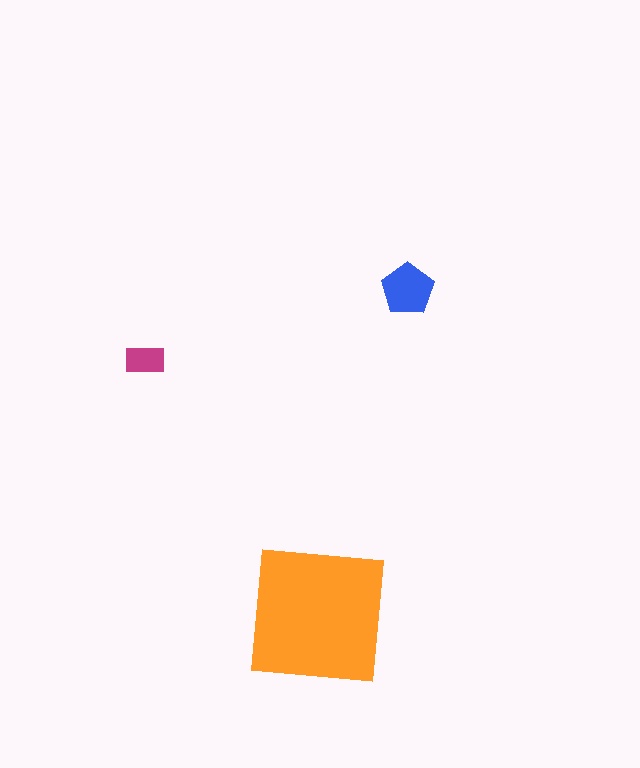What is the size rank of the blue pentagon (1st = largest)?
2nd.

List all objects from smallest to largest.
The magenta rectangle, the blue pentagon, the orange square.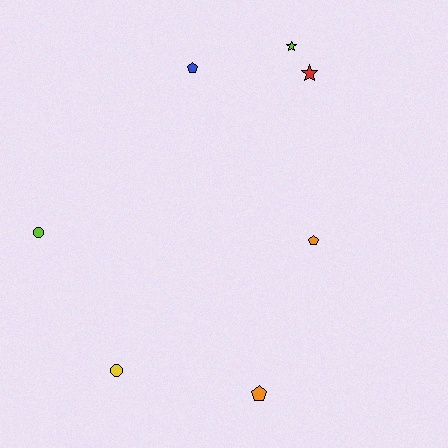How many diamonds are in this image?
There are no diamonds.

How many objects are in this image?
There are 7 objects.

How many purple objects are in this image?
There are no purple objects.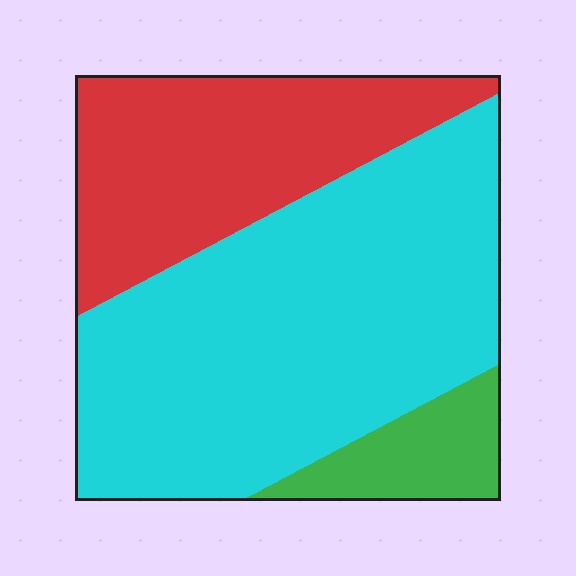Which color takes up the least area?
Green, at roughly 10%.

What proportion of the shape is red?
Red takes up about one third (1/3) of the shape.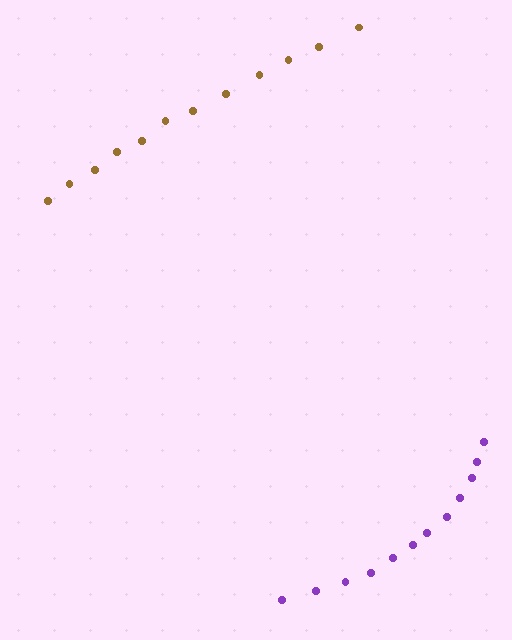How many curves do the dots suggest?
There are 2 distinct paths.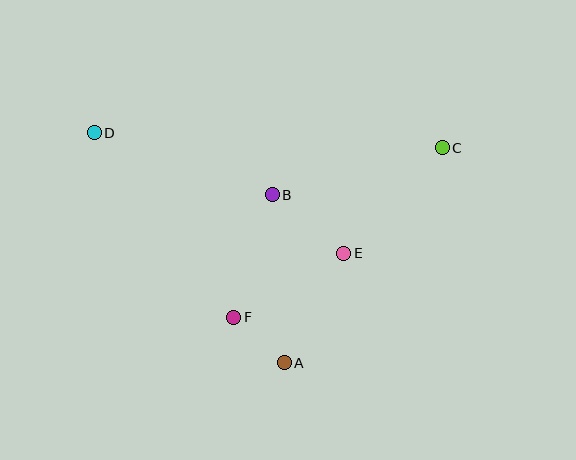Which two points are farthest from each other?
Points C and D are farthest from each other.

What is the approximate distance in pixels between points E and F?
The distance between E and F is approximately 127 pixels.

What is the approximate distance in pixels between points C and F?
The distance between C and F is approximately 269 pixels.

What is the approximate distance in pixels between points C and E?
The distance between C and E is approximately 144 pixels.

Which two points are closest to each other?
Points A and F are closest to each other.